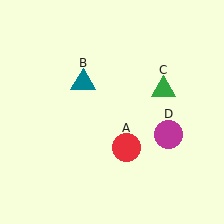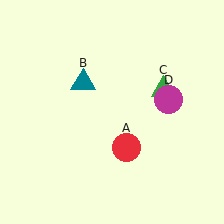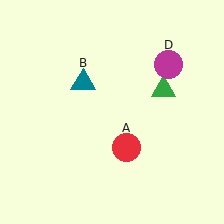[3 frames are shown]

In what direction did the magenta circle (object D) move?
The magenta circle (object D) moved up.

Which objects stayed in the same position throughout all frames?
Red circle (object A) and teal triangle (object B) and green triangle (object C) remained stationary.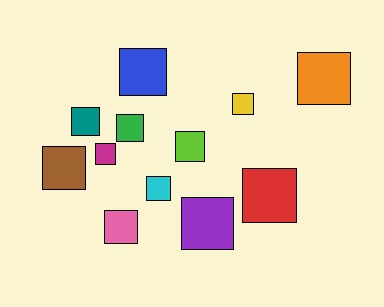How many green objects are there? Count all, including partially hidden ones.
There is 1 green object.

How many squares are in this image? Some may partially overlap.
There are 12 squares.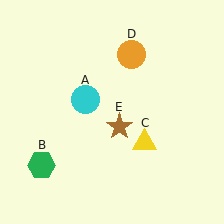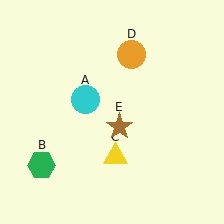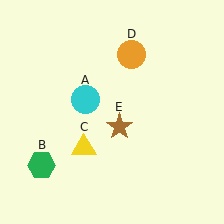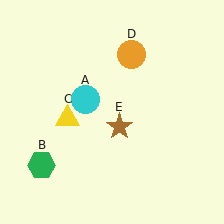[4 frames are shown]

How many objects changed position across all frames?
1 object changed position: yellow triangle (object C).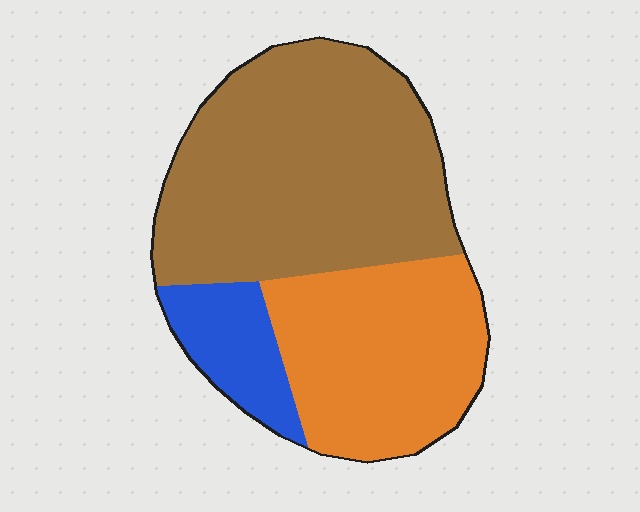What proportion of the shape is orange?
Orange covers 34% of the shape.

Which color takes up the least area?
Blue, at roughly 10%.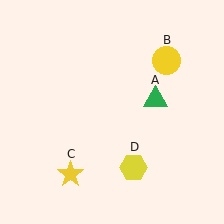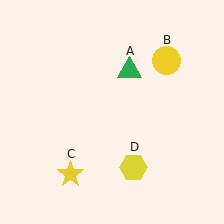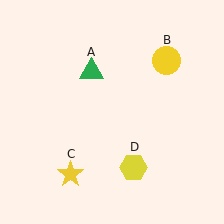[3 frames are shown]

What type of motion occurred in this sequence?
The green triangle (object A) rotated counterclockwise around the center of the scene.